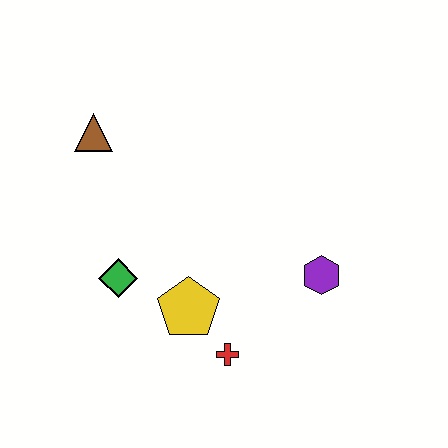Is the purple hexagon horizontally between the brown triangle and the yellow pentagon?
No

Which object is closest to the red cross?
The yellow pentagon is closest to the red cross.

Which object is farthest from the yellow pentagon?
The brown triangle is farthest from the yellow pentagon.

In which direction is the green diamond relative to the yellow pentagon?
The green diamond is to the left of the yellow pentagon.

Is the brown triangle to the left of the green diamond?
Yes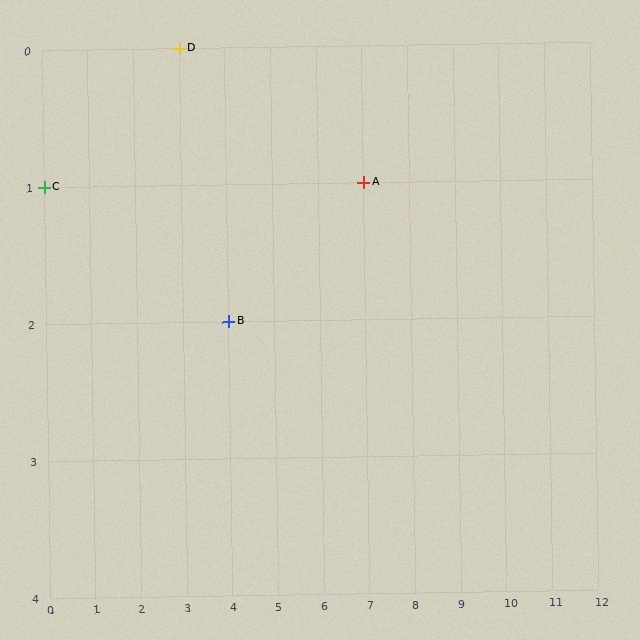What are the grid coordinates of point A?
Point A is at grid coordinates (7, 1).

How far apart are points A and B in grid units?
Points A and B are 3 columns and 1 row apart (about 3.2 grid units diagonally).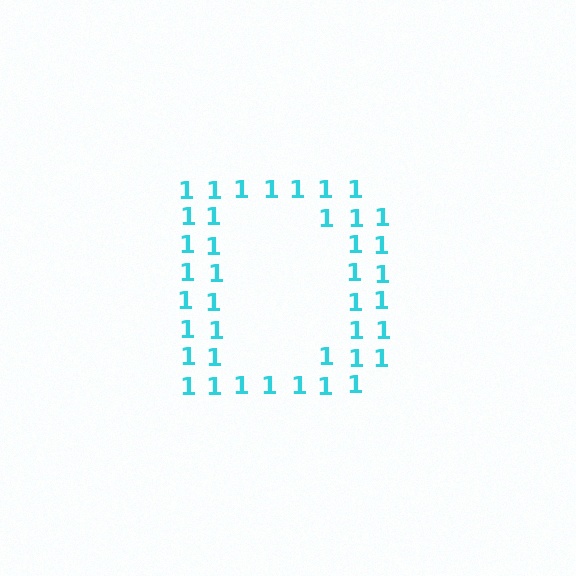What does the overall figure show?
The overall figure shows the letter D.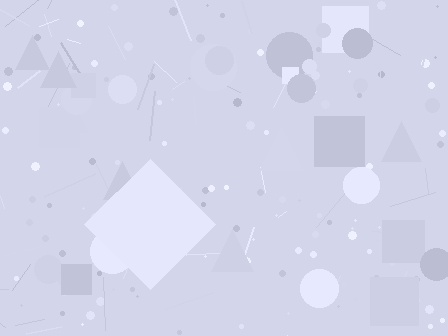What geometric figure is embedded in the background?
A diamond is embedded in the background.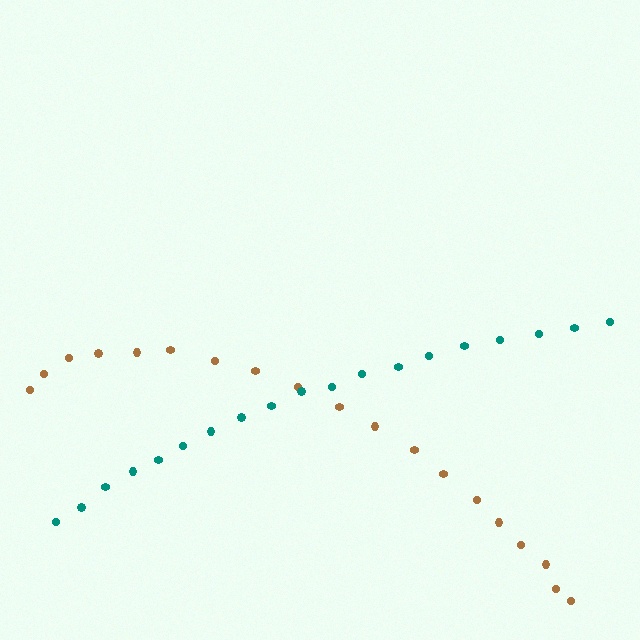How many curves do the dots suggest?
There are 2 distinct paths.